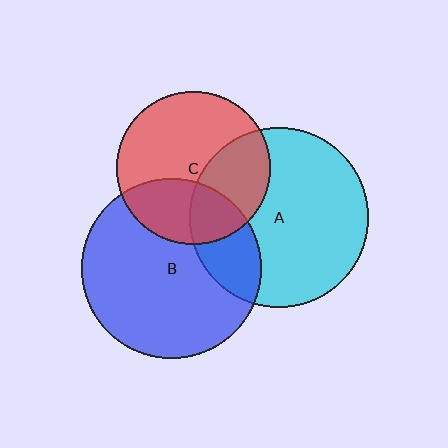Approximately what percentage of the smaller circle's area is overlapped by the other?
Approximately 25%.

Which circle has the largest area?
Circle B (blue).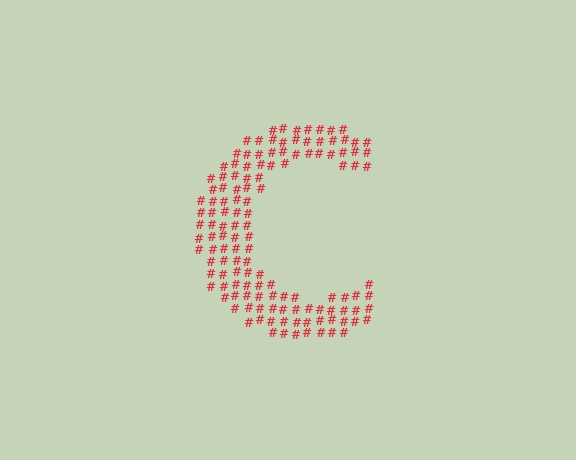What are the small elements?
The small elements are hash symbols.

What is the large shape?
The large shape is the letter C.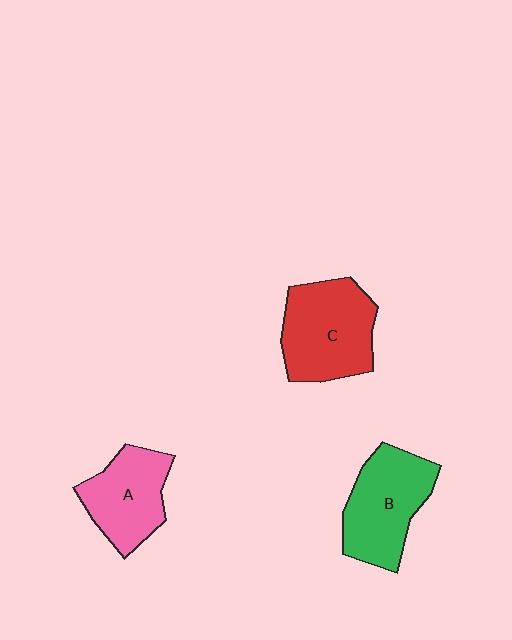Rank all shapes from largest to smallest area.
From largest to smallest: C (red), B (green), A (pink).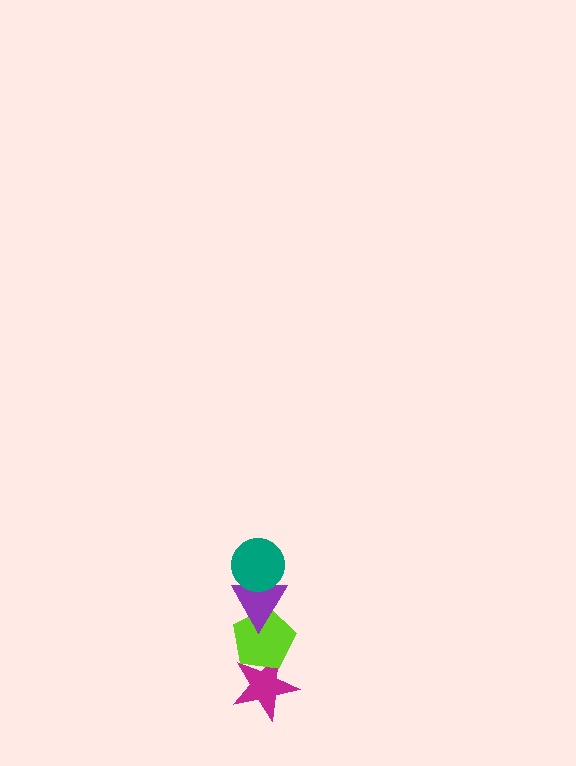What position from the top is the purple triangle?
The purple triangle is 2nd from the top.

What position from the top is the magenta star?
The magenta star is 4th from the top.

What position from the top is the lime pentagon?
The lime pentagon is 3rd from the top.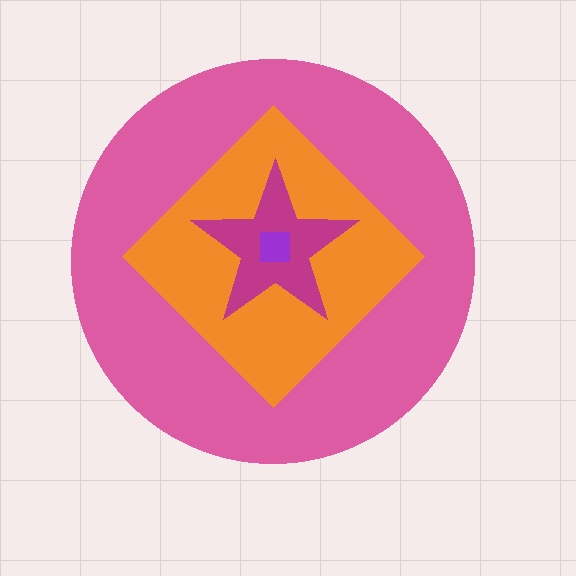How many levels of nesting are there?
4.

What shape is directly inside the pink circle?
The orange diamond.